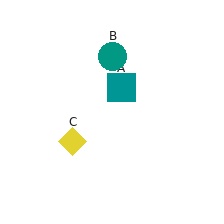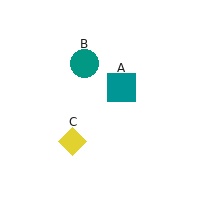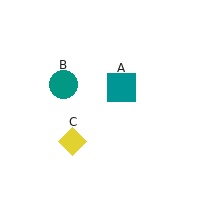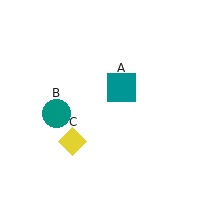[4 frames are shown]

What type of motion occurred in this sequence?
The teal circle (object B) rotated counterclockwise around the center of the scene.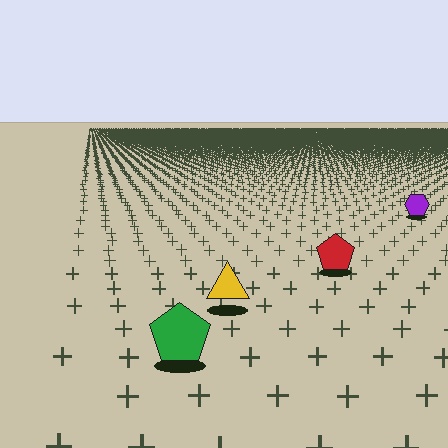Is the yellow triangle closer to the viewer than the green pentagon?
No. The green pentagon is closer — you can tell from the texture gradient: the ground texture is coarser near it.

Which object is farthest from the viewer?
The purple hexagon is farthest from the viewer. It appears smaller and the ground texture around it is denser.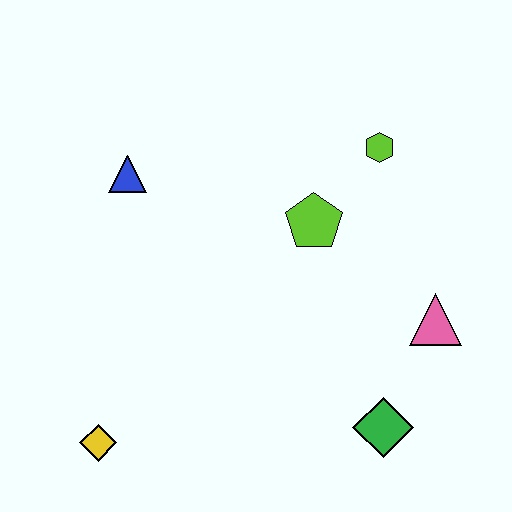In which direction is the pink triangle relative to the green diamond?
The pink triangle is above the green diamond.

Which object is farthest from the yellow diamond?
The lime hexagon is farthest from the yellow diamond.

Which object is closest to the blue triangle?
The lime pentagon is closest to the blue triangle.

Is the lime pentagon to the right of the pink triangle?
No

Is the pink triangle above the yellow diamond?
Yes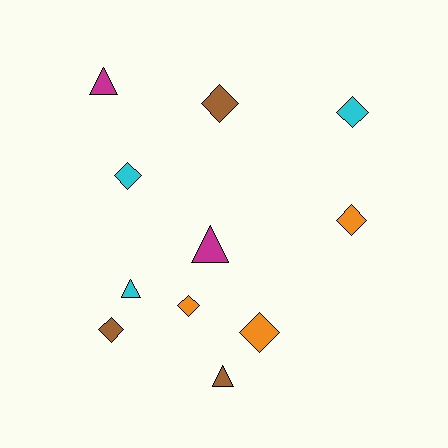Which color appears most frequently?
Brown, with 3 objects.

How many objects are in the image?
There are 11 objects.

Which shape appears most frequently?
Diamond, with 7 objects.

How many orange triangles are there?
There are no orange triangles.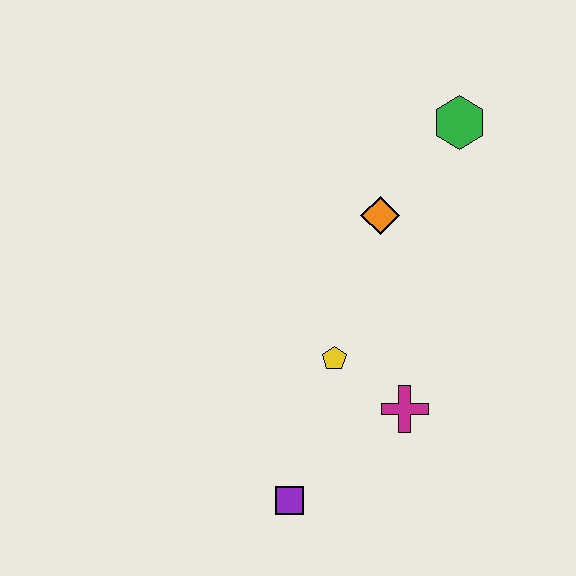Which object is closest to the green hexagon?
The orange diamond is closest to the green hexagon.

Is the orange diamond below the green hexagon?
Yes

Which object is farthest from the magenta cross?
The green hexagon is farthest from the magenta cross.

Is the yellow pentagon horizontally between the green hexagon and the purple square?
Yes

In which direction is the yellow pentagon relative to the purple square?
The yellow pentagon is above the purple square.